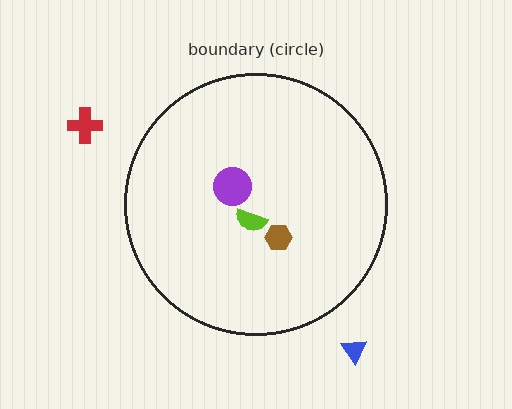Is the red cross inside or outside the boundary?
Outside.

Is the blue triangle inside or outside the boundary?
Outside.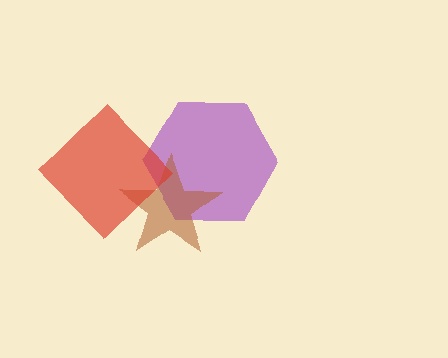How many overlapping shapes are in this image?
There are 3 overlapping shapes in the image.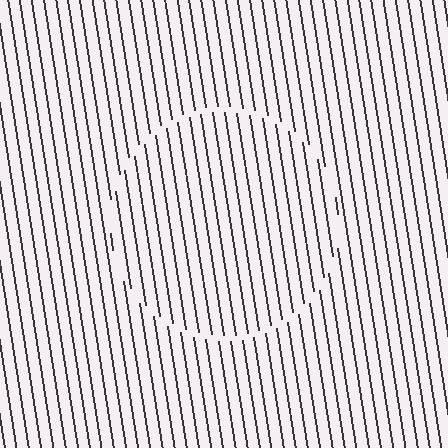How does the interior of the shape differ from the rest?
The interior of the shape contains the same grating, shifted by half a period — the contour is defined by the phase discontinuity where line-ends from the inner and outer gratings abut.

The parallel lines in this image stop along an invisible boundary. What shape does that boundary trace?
An illusory circle. The interior of the shape contains the same grating, shifted by half a period — the contour is defined by the phase discontinuity where line-ends from the inner and outer gratings abut.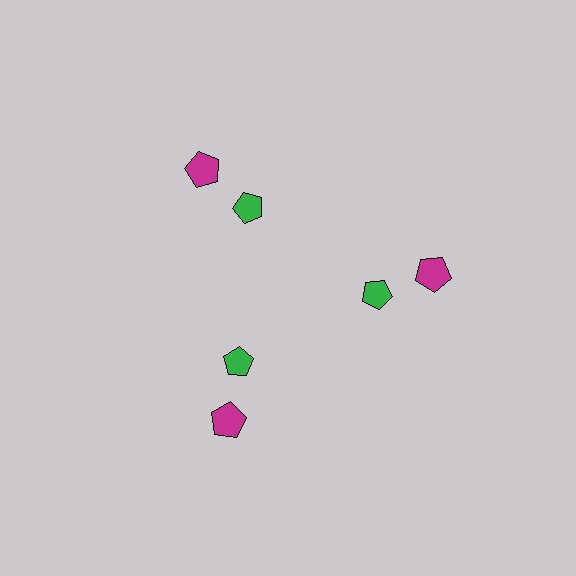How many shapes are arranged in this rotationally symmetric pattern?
There are 6 shapes, arranged in 3 groups of 2.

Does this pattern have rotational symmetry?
Yes, this pattern has 3-fold rotational symmetry. It looks the same after rotating 120 degrees around the center.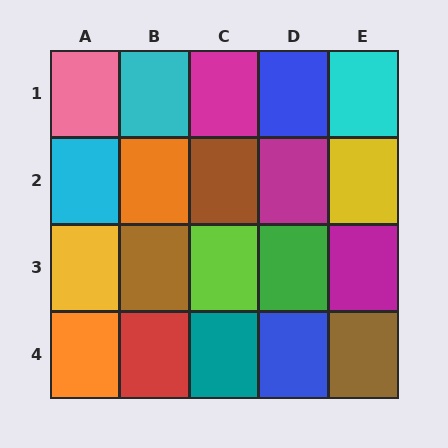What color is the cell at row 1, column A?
Pink.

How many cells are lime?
1 cell is lime.